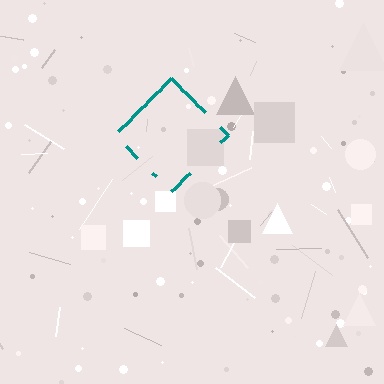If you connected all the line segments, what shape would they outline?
They would outline a diamond.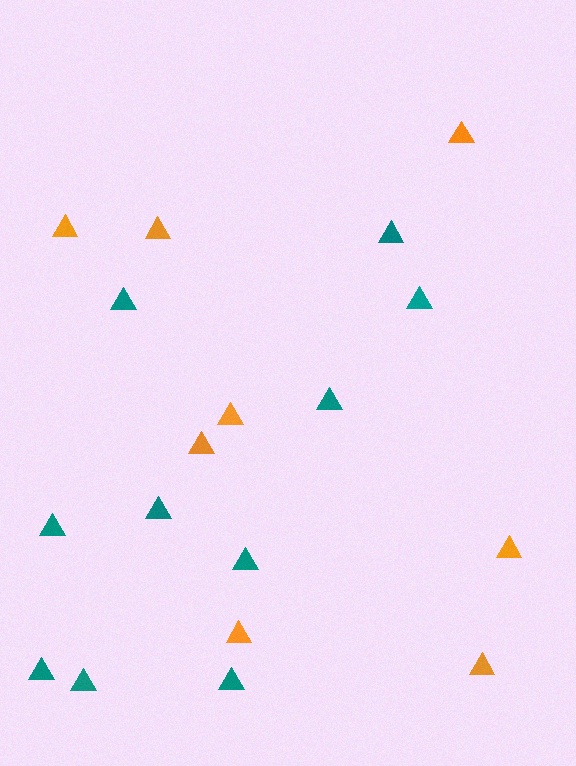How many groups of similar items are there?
There are 2 groups: one group of orange triangles (8) and one group of teal triangles (10).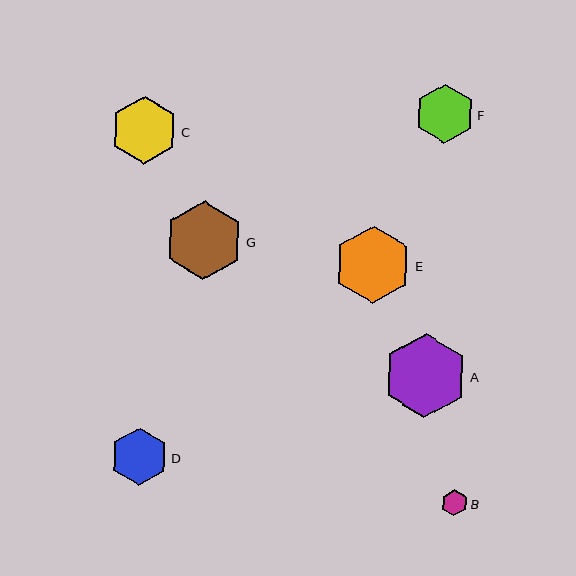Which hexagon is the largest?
Hexagon A is the largest with a size of approximately 84 pixels.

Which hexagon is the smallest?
Hexagon B is the smallest with a size of approximately 26 pixels.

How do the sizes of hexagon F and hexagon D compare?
Hexagon F and hexagon D are approximately the same size.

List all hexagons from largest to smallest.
From largest to smallest: A, G, E, C, F, D, B.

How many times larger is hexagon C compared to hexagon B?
Hexagon C is approximately 2.6 times the size of hexagon B.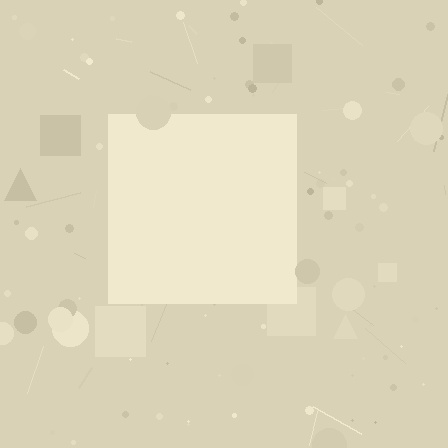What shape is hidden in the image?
A square is hidden in the image.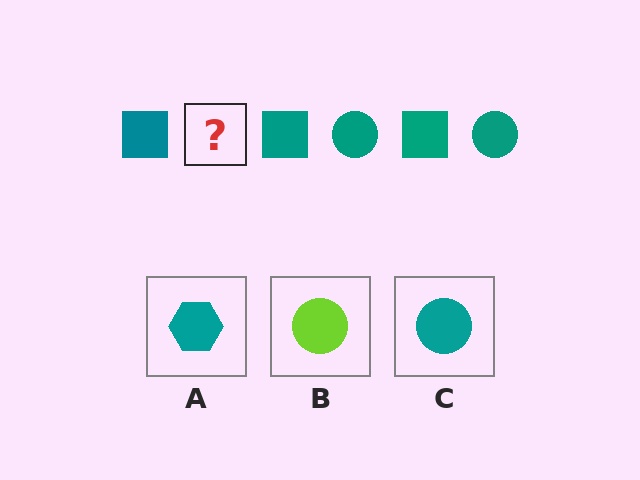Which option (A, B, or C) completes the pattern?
C.